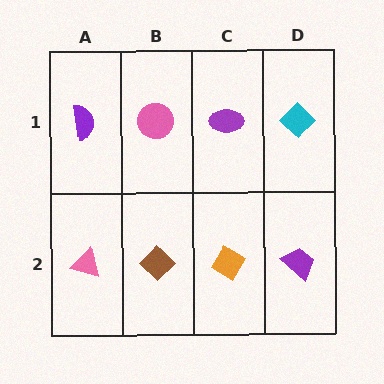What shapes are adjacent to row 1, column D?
A purple trapezoid (row 2, column D), a purple ellipse (row 1, column C).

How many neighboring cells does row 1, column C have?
3.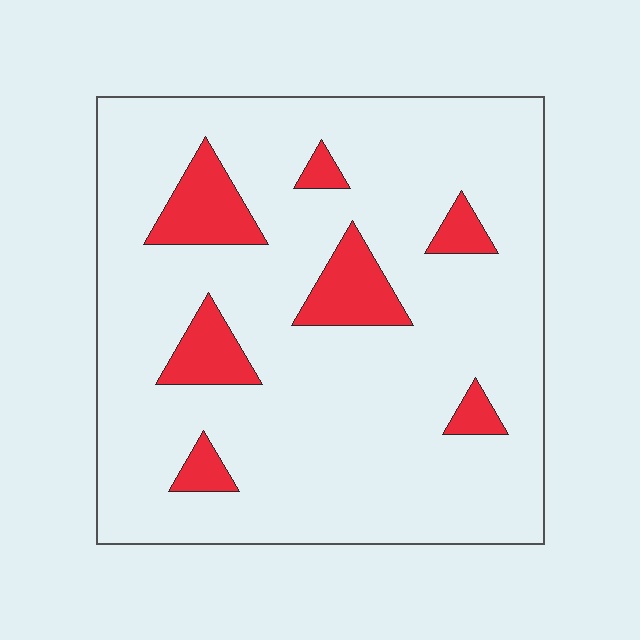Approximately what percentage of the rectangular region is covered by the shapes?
Approximately 15%.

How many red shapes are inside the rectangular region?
7.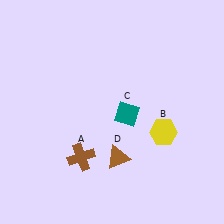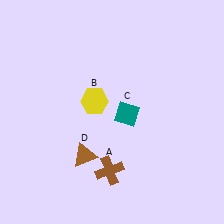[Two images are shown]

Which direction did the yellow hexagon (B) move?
The yellow hexagon (B) moved left.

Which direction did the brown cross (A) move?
The brown cross (A) moved right.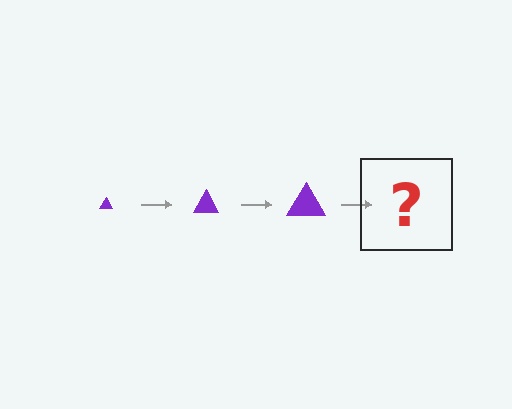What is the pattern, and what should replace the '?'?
The pattern is that the triangle gets progressively larger each step. The '?' should be a purple triangle, larger than the previous one.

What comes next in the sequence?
The next element should be a purple triangle, larger than the previous one.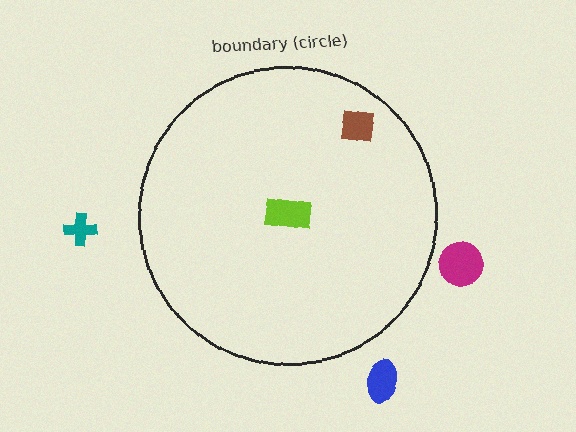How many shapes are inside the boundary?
2 inside, 3 outside.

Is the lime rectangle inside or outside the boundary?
Inside.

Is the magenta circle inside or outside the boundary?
Outside.